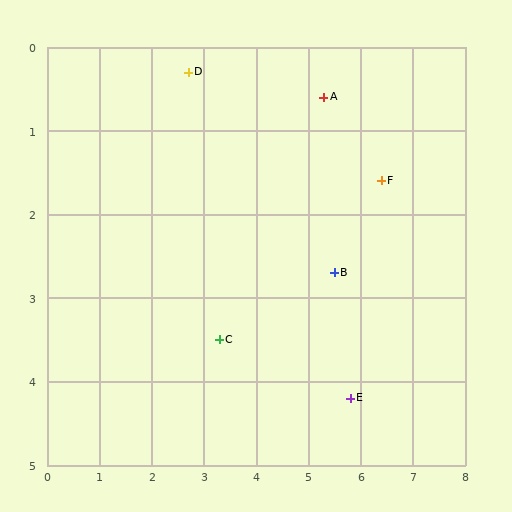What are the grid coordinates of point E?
Point E is at approximately (5.8, 4.2).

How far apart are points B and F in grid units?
Points B and F are about 1.4 grid units apart.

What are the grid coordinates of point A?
Point A is at approximately (5.3, 0.6).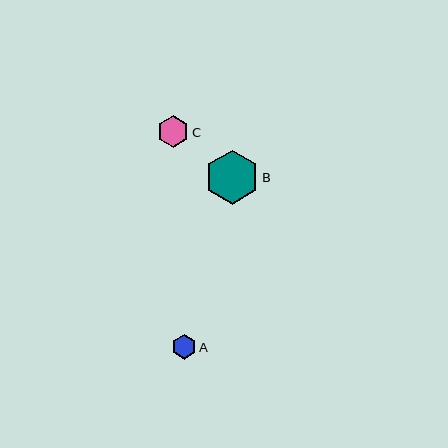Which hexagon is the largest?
Hexagon B is the largest with a size of approximately 54 pixels.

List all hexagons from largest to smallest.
From largest to smallest: B, C, A.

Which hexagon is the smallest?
Hexagon A is the smallest with a size of approximately 24 pixels.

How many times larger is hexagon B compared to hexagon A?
Hexagon B is approximately 2.2 times the size of hexagon A.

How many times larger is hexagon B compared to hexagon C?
Hexagon B is approximately 1.7 times the size of hexagon C.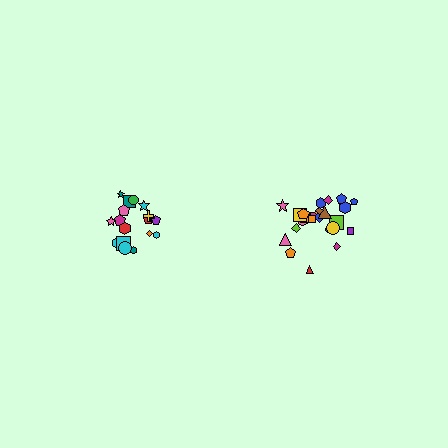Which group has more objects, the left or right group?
The right group.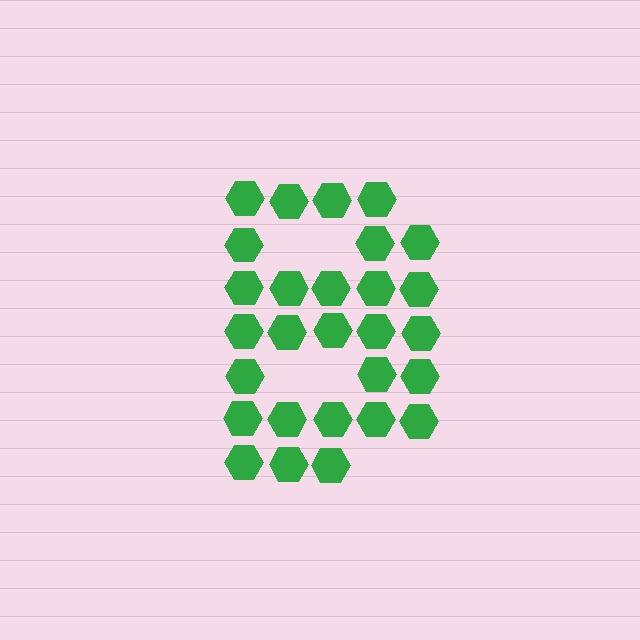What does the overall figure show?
The overall figure shows the letter B.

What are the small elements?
The small elements are hexagons.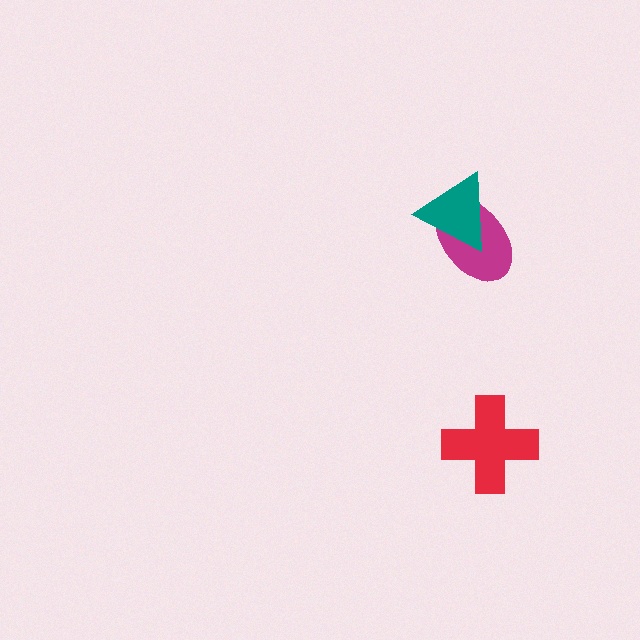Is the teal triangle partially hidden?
No, no other shape covers it.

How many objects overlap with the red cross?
0 objects overlap with the red cross.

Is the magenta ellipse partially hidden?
Yes, it is partially covered by another shape.